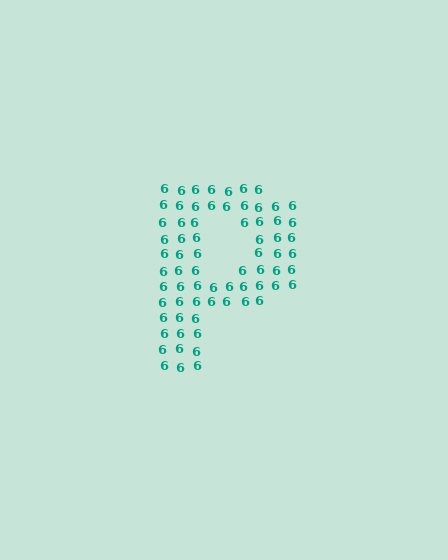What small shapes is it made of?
It is made of small digit 6's.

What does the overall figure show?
The overall figure shows the letter P.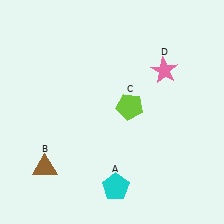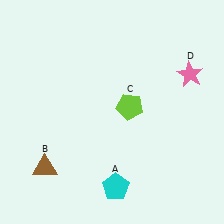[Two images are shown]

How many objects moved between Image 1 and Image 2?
1 object moved between the two images.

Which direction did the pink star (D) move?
The pink star (D) moved right.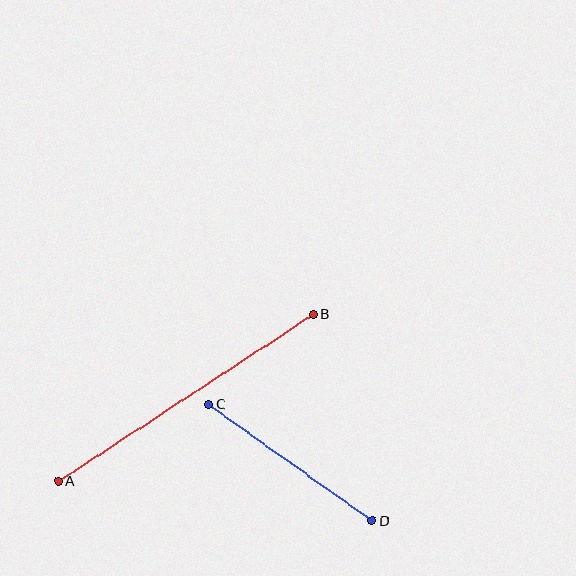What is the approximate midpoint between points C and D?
The midpoint is at approximately (291, 463) pixels.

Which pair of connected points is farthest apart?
Points A and B are farthest apart.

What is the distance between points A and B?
The distance is approximately 305 pixels.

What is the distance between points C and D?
The distance is approximately 201 pixels.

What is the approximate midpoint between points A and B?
The midpoint is at approximately (186, 397) pixels.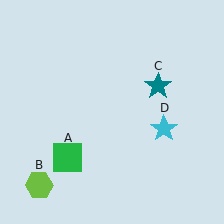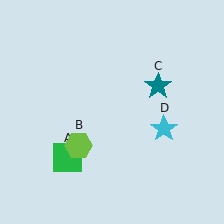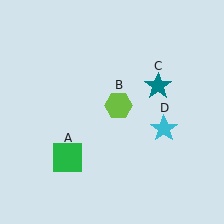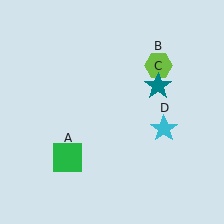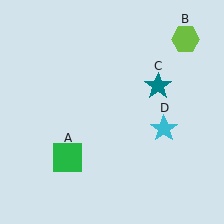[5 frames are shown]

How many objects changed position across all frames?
1 object changed position: lime hexagon (object B).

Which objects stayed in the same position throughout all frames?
Green square (object A) and teal star (object C) and cyan star (object D) remained stationary.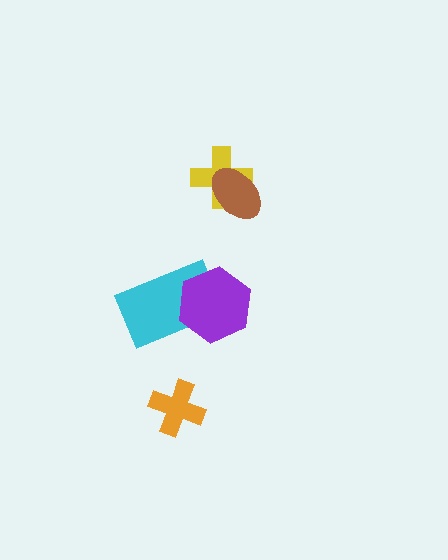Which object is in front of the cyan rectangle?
The purple hexagon is in front of the cyan rectangle.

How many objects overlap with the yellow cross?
1 object overlaps with the yellow cross.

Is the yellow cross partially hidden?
Yes, it is partially covered by another shape.